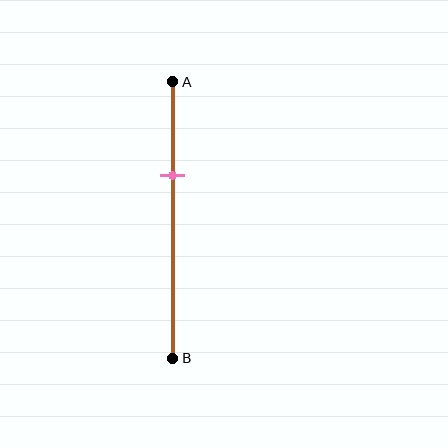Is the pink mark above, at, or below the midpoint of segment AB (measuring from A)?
The pink mark is above the midpoint of segment AB.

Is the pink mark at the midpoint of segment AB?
No, the mark is at about 35% from A, not at the 50% midpoint.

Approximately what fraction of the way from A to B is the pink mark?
The pink mark is approximately 35% of the way from A to B.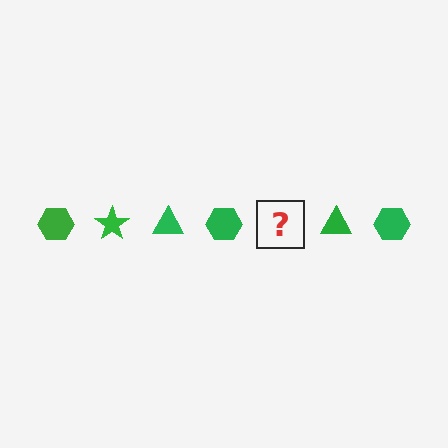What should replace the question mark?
The question mark should be replaced with a green star.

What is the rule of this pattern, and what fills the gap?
The rule is that the pattern cycles through hexagon, star, triangle shapes in green. The gap should be filled with a green star.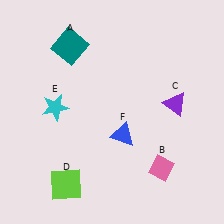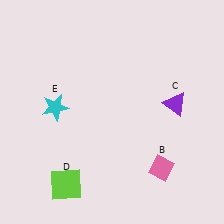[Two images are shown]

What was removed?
The teal square (A), the blue triangle (F) were removed in Image 2.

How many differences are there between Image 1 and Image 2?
There are 2 differences between the two images.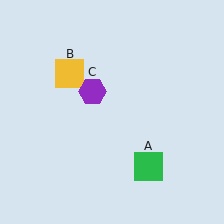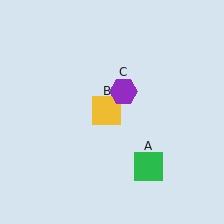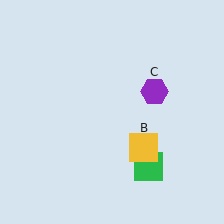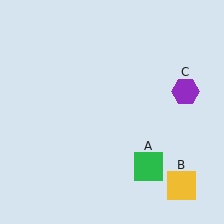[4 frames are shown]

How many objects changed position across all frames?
2 objects changed position: yellow square (object B), purple hexagon (object C).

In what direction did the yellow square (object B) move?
The yellow square (object B) moved down and to the right.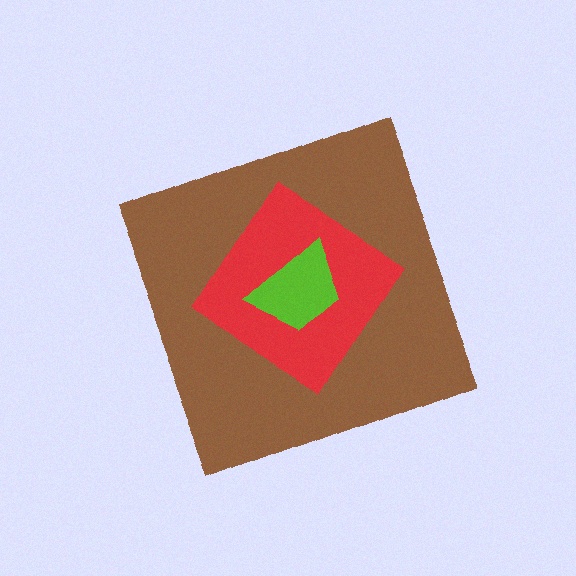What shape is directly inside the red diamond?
The lime trapezoid.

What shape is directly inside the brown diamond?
The red diamond.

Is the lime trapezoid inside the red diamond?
Yes.